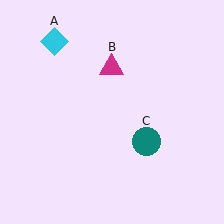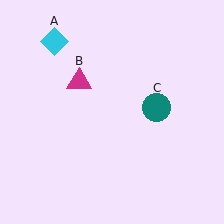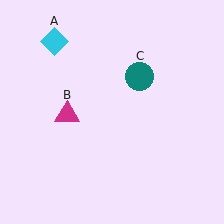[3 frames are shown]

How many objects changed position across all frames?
2 objects changed position: magenta triangle (object B), teal circle (object C).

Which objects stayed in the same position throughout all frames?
Cyan diamond (object A) remained stationary.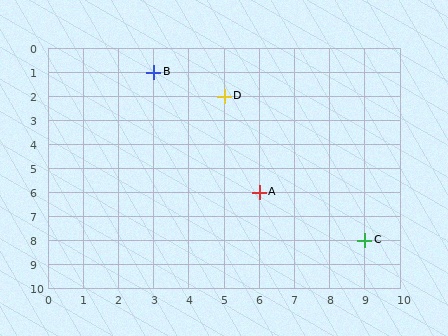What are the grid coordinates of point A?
Point A is at grid coordinates (6, 6).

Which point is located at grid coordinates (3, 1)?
Point B is at (3, 1).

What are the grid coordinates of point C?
Point C is at grid coordinates (9, 8).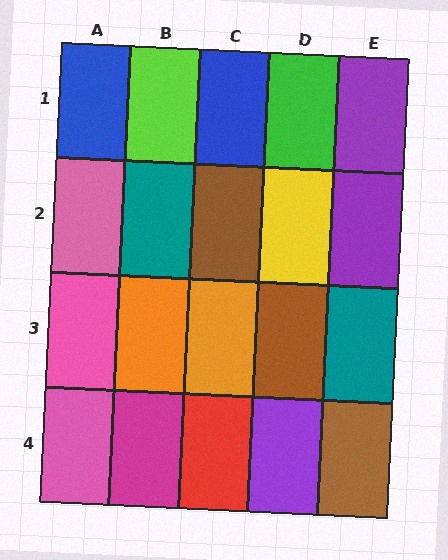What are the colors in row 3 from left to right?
Pink, orange, orange, brown, teal.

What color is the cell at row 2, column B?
Teal.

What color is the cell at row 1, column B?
Lime.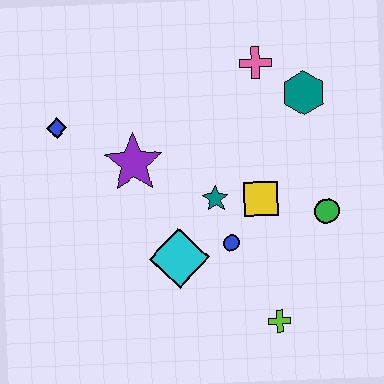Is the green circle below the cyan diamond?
No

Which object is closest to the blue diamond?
The purple star is closest to the blue diamond.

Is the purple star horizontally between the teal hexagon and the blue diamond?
Yes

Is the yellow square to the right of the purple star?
Yes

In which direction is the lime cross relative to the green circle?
The lime cross is below the green circle.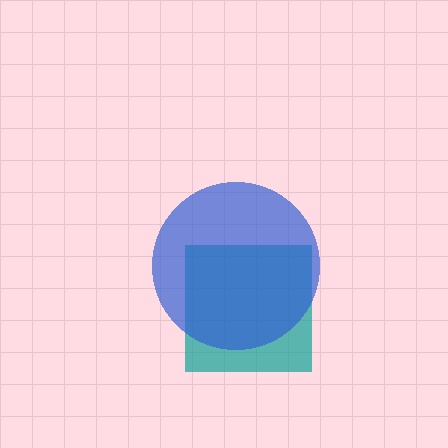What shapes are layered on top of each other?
The layered shapes are: a teal square, a blue circle.